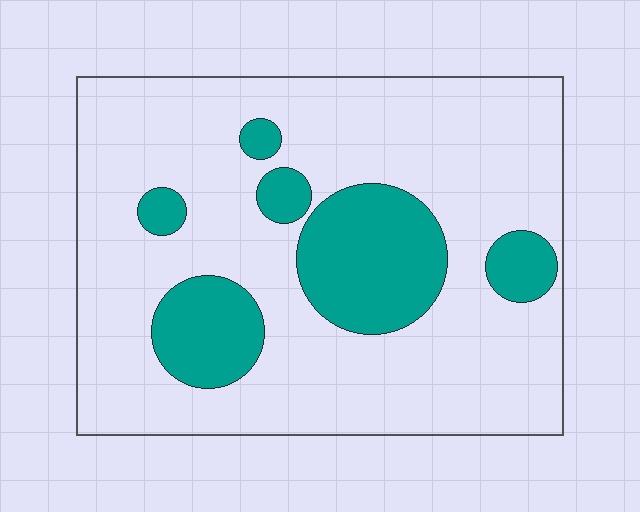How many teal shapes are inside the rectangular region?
6.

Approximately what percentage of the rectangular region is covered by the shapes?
Approximately 20%.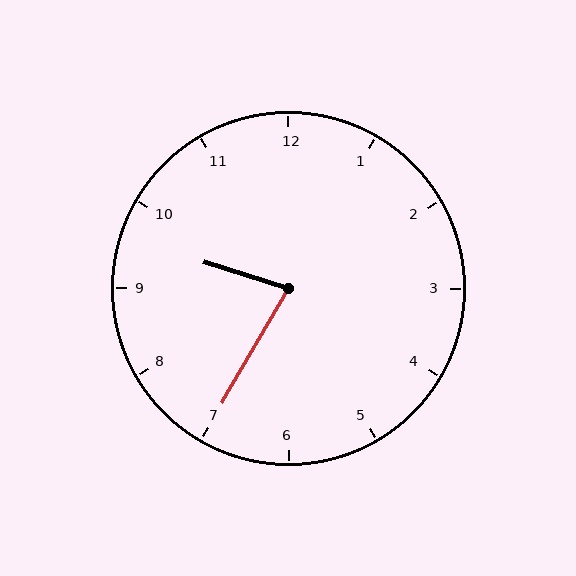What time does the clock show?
9:35.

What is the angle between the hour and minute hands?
Approximately 78 degrees.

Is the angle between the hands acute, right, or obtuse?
It is acute.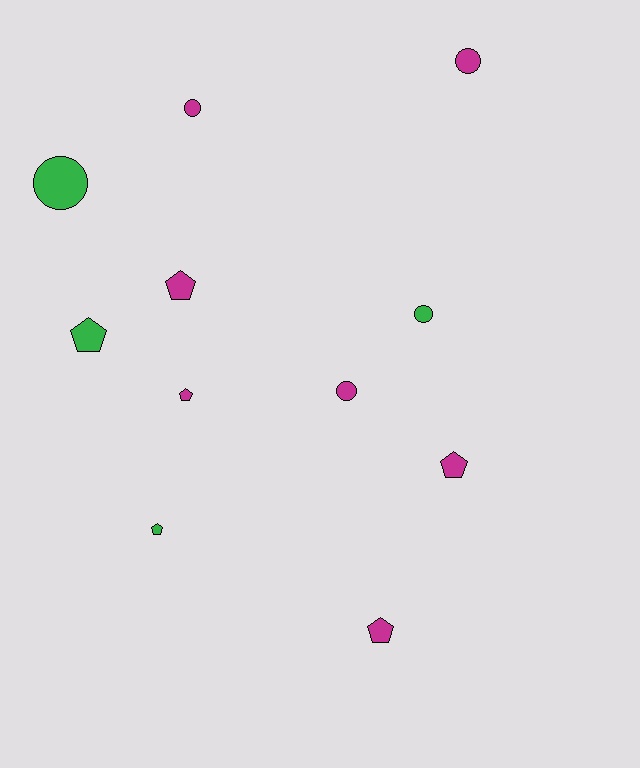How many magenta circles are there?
There are 3 magenta circles.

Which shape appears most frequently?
Pentagon, with 6 objects.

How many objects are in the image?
There are 11 objects.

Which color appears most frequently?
Magenta, with 7 objects.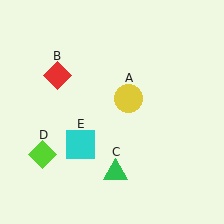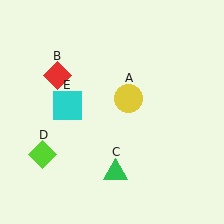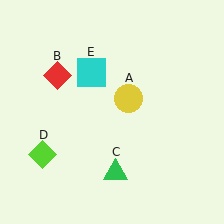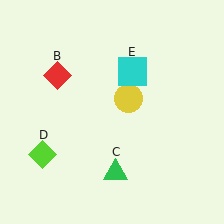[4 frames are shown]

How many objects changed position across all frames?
1 object changed position: cyan square (object E).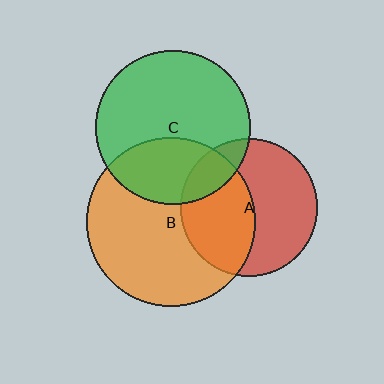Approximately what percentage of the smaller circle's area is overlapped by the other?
Approximately 15%.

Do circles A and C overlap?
Yes.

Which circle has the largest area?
Circle B (orange).